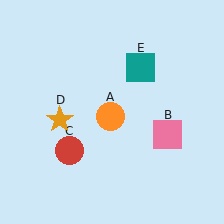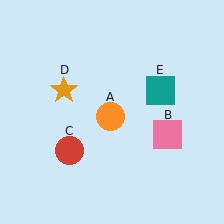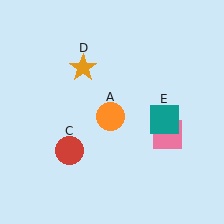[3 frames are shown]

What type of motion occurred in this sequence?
The orange star (object D), teal square (object E) rotated clockwise around the center of the scene.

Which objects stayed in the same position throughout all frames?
Orange circle (object A) and pink square (object B) and red circle (object C) remained stationary.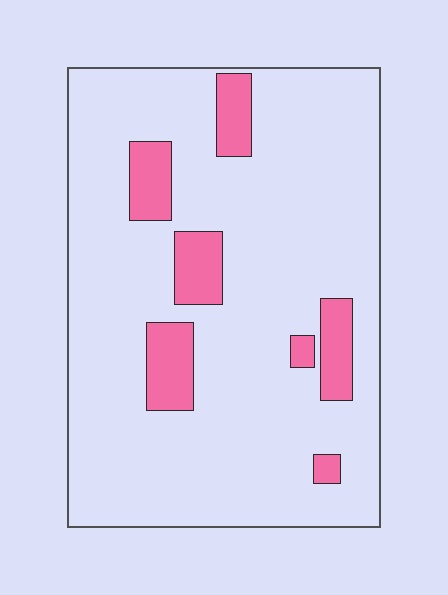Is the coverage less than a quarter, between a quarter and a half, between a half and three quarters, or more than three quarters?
Less than a quarter.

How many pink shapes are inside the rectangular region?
7.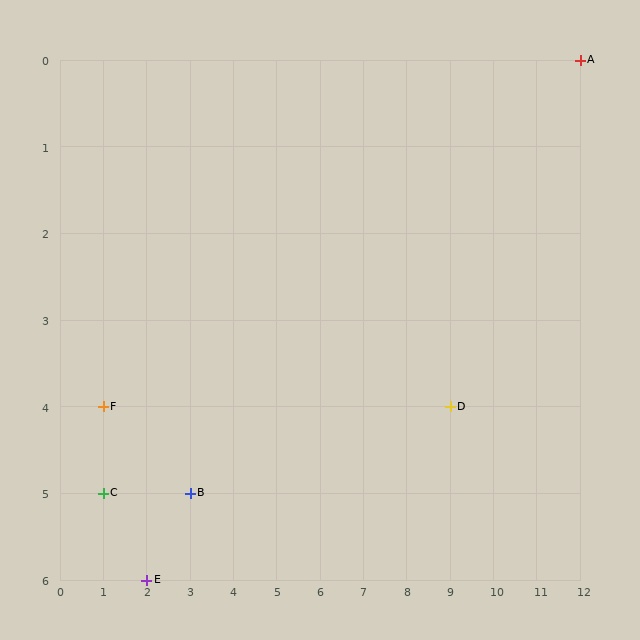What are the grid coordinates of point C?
Point C is at grid coordinates (1, 5).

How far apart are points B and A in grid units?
Points B and A are 9 columns and 5 rows apart (about 10.3 grid units diagonally).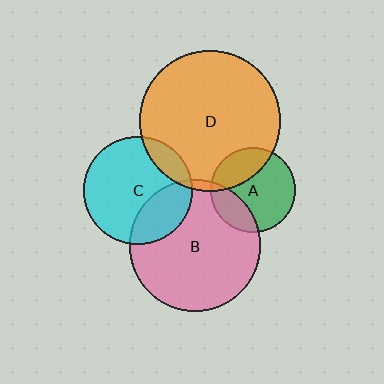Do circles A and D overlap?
Yes.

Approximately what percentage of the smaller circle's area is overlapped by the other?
Approximately 30%.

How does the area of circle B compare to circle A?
Approximately 2.4 times.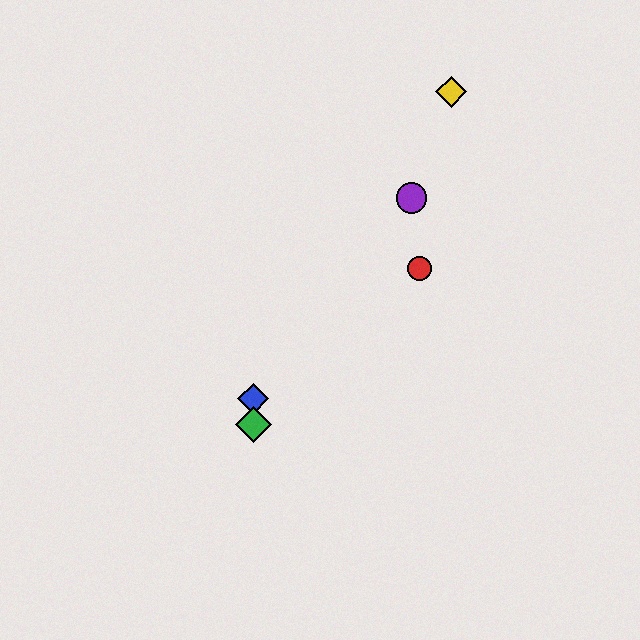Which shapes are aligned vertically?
The blue diamond, the green diamond are aligned vertically.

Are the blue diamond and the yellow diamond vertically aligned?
No, the blue diamond is at x≈253 and the yellow diamond is at x≈451.